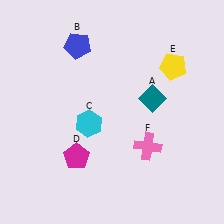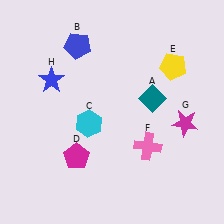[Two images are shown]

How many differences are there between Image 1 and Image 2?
There are 2 differences between the two images.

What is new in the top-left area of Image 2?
A blue star (H) was added in the top-left area of Image 2.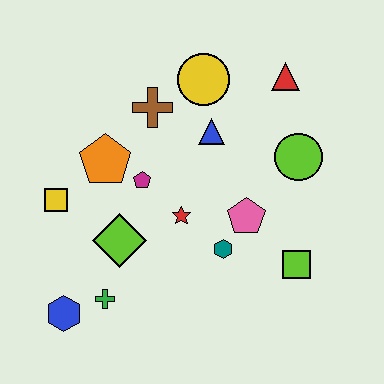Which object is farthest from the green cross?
The red triangle is farthest from the green cross.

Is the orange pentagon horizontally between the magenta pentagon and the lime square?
No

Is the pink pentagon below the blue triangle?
Yes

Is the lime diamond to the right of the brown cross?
No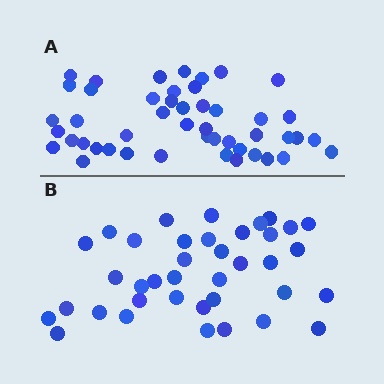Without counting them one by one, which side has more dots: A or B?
Region A (the top region) has more dots.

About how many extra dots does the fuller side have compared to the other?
Region A has roughly 8 or so more dots than region B.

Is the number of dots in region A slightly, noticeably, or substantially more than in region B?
Region A has only slightly more — the two regions are fairly close. The ratio is roughly 1.2 to 1.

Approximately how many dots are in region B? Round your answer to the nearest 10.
About 40 dots. (The exact count is 38, which rounds to 40.)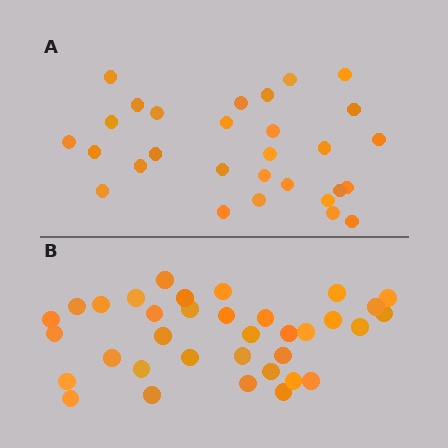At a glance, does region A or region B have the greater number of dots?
Region B (the bottom region) has more dots.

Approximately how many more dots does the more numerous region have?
Region B has about 6 more dots than region A.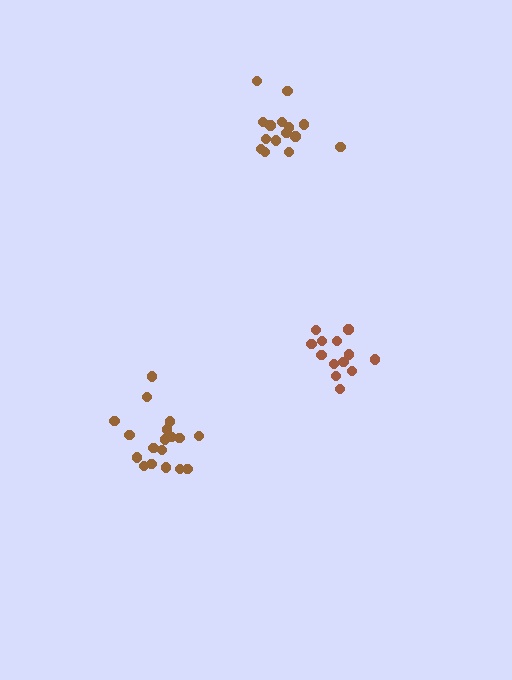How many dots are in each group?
Group 1: 15 dots, Group 2: 13 dots, Group 3: 18 dots (46 total).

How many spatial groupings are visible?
There are 3 spatial groupings.